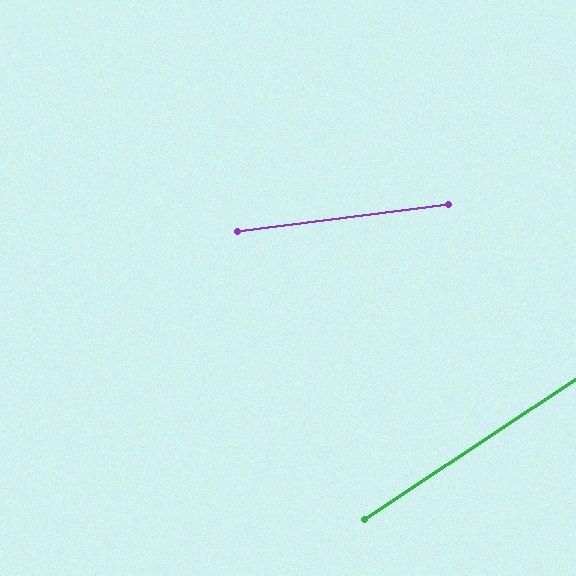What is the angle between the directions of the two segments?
Approximately 26 degrees.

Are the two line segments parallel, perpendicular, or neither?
Neither parallel nor perpendicular — they differ by about 26°.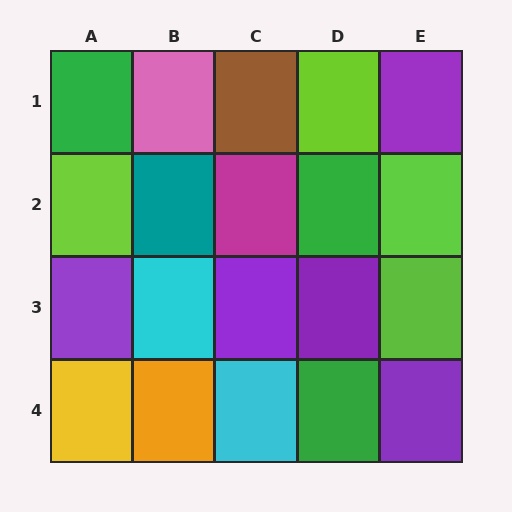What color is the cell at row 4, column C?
Cyan.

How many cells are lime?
4 cells are lime.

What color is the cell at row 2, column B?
Teal.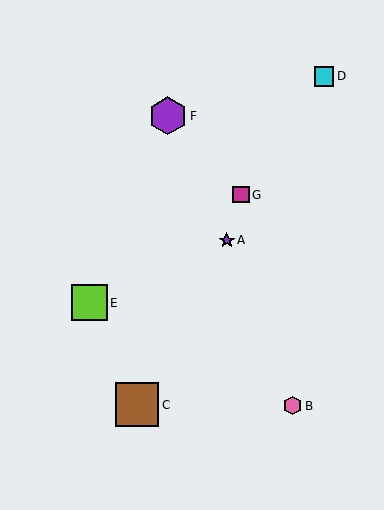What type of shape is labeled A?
Shape A is a purple star.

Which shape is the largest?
The brown square (labeled C) is the largest.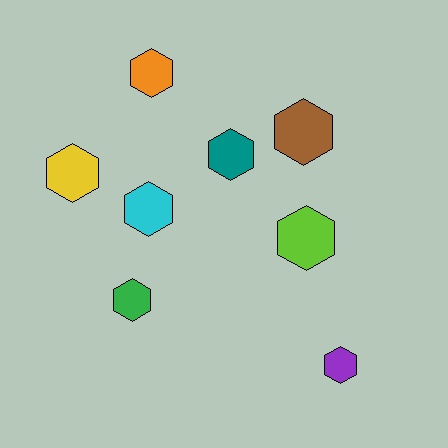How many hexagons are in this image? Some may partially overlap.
There are 8 hexagons.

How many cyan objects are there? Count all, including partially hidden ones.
There is 1 cyan object.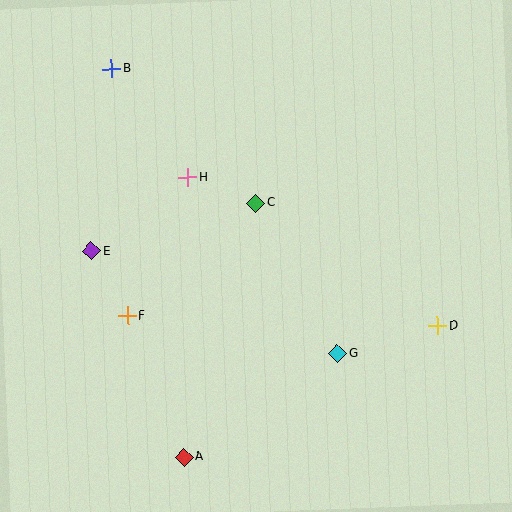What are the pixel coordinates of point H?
Point H is at (187, 177).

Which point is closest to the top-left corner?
Point B is closest to the top-left corner.